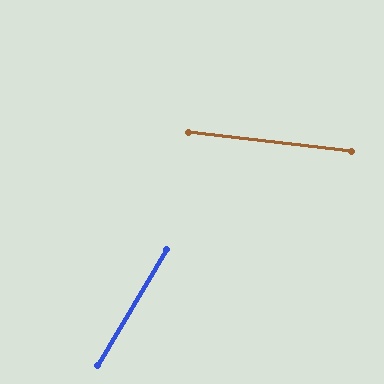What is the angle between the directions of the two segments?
Approximately 66 degrees.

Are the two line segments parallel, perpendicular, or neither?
Neither parallel nor perpendicular — they differ by about 66°.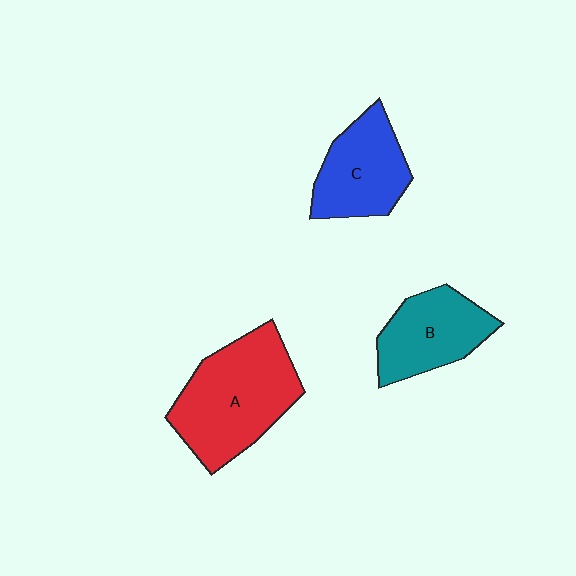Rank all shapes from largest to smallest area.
From largest to smallest: A (red), C (blue), B (teal).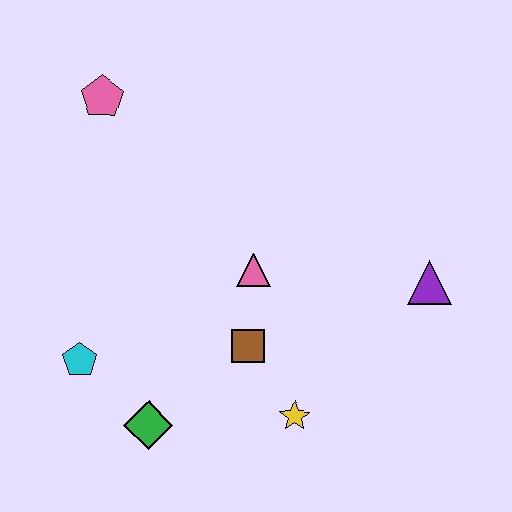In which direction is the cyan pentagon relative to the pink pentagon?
The cyan pentagon is below the pink pentagon.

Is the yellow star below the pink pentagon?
Yes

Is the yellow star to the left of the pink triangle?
No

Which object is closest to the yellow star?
The brown square is closest to the yellow star.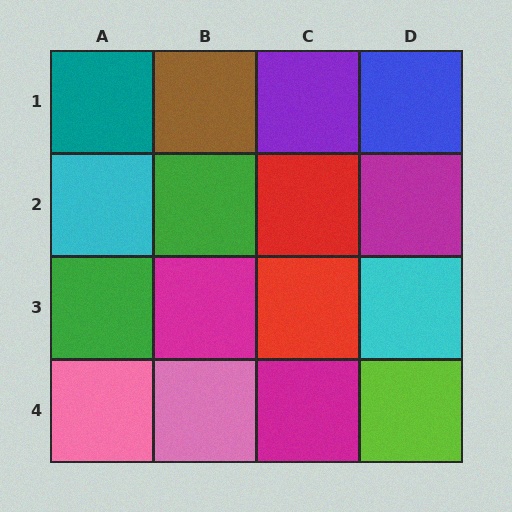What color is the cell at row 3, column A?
Green.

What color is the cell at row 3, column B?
Magenta.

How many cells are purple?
1 cell is purple.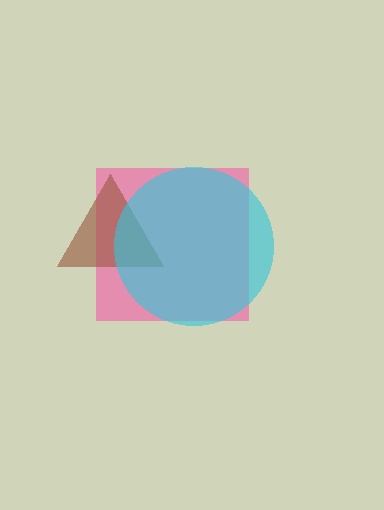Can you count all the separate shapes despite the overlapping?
Yes, there are 3 separate shapes.